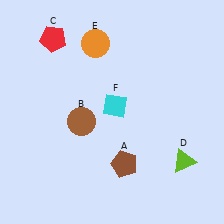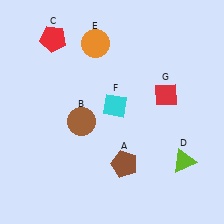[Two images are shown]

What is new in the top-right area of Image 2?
A red diamond (G) was added in the top-right area of Image 2.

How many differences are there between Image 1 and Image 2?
There is 1 difference between the two images.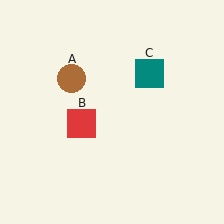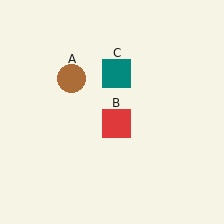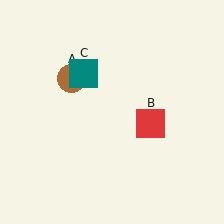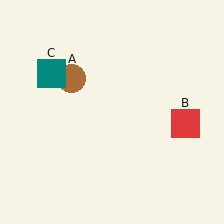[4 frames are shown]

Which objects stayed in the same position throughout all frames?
Brown circle (object A) remained stationary.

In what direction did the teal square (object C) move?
The teal square (object C) moved left.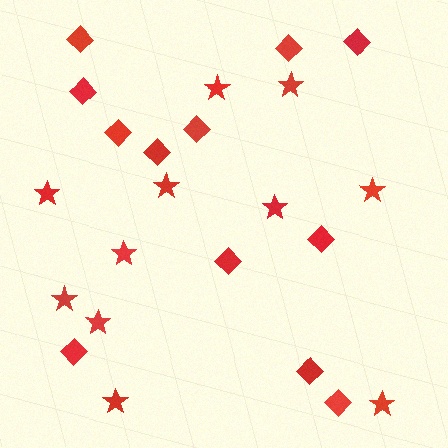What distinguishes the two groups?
There are 2 groups: one group of diamonds (12) and one group of stars (11).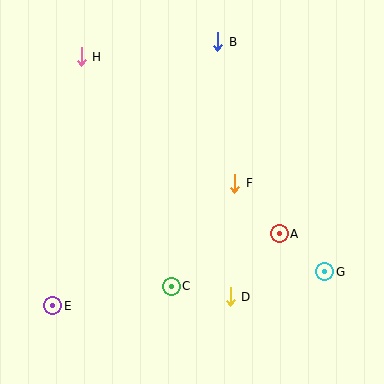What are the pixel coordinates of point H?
Point H is at (81, 57).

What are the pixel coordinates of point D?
Point D is at (230, 297).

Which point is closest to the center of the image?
Point F at (235, 183) is closest to the center.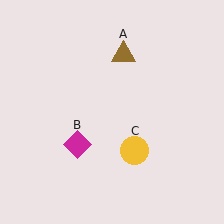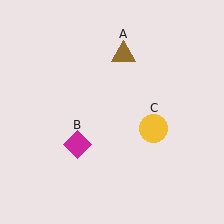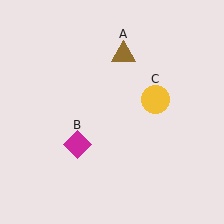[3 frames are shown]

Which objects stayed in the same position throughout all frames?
Brown triangle (object A) and magenta diamond (object B) remained stationary.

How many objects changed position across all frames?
1 object changed position: yellow circle (object C).